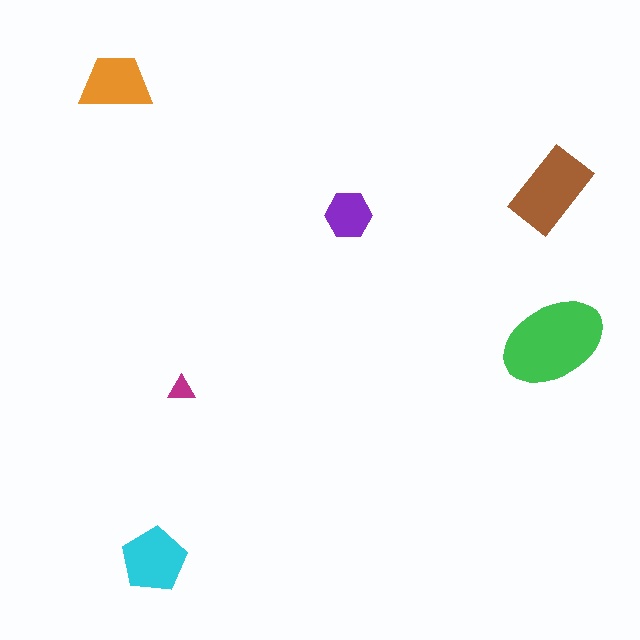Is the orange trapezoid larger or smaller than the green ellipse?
Smaller.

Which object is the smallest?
The magenta triangle.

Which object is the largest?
The green ellipse.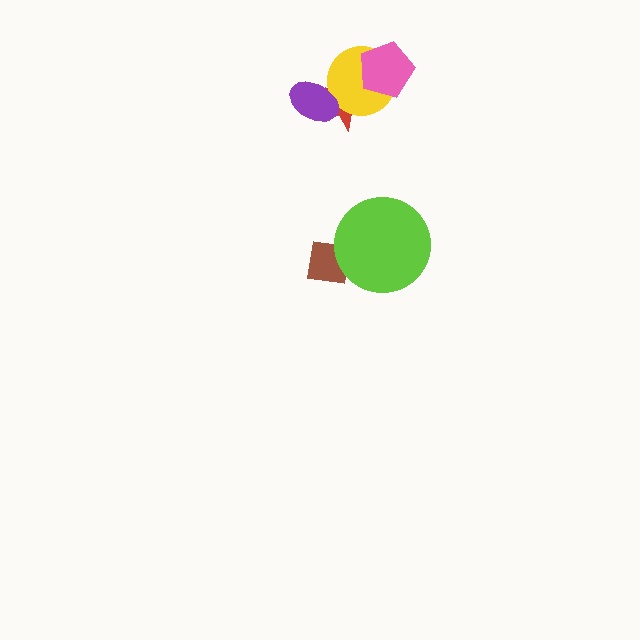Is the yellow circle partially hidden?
Yes, it is partially covered by another shape.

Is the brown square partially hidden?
Yes, it is partially covered by another shape.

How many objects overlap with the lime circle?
1 object overlaps with the lime circle.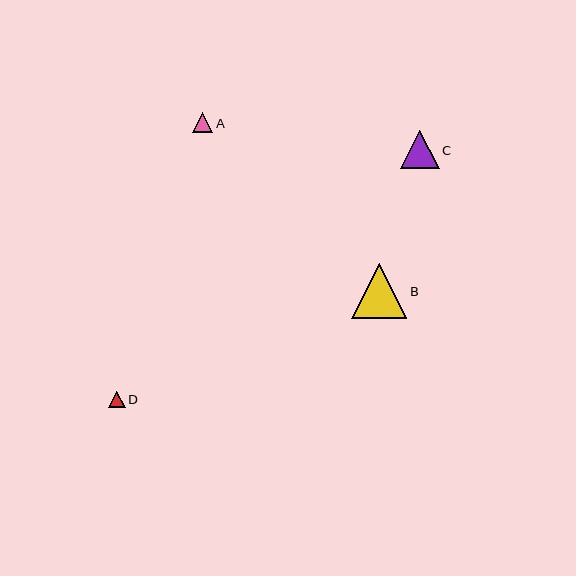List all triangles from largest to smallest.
From largest to smallest: B, C, A, D.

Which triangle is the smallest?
Triangle D is the smallest with a size of approximately 16 pixels.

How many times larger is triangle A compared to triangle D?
Triangle A is approximately 1.2 times the size of triangle D.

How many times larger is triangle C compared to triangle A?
Triangle C is approximately 1.9 times the size of triangle A.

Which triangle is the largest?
Triangle B is the largest with a size of approximately 55 pixels.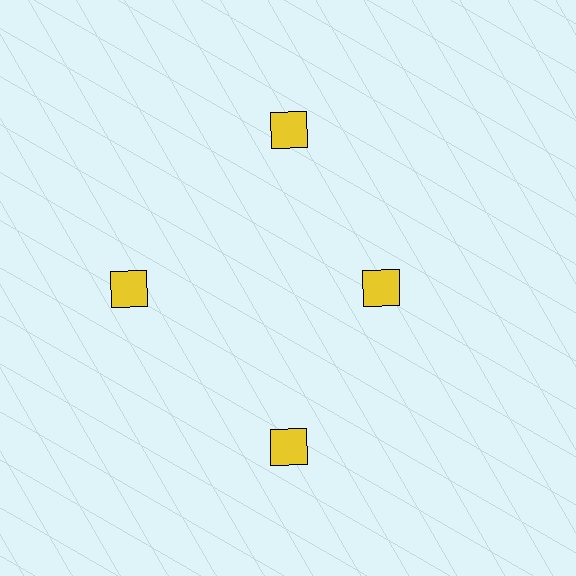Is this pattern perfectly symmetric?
No. The 4 yellow squares are arranged in a ring, but one element near the 3 o'clock position is pulled inward toward the center, breaking the 4-fold rotational symmetry.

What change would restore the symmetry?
The symmetry would be restored by moving it outward, back onto the ring so that all 4 squares sit at equal angles and equal distance from the center.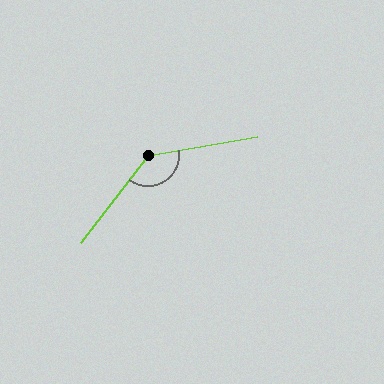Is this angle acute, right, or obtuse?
It is obtuse.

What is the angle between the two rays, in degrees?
Approximately 137 degrees.